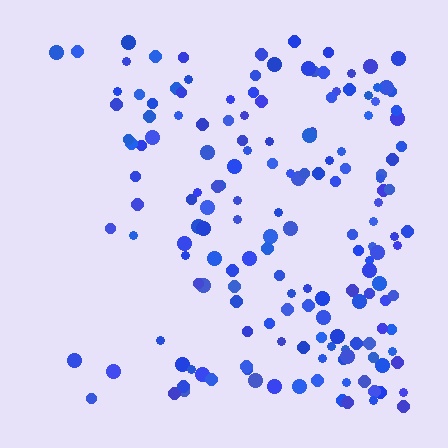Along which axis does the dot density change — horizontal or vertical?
Horizontal.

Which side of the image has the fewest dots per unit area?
The left.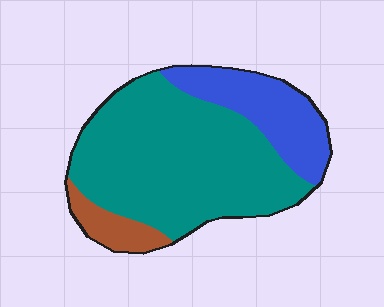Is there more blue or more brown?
Blue.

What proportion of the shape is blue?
Blue covers around 25% of the shape.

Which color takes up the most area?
Teal, at roughly 70%.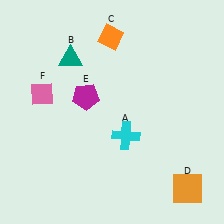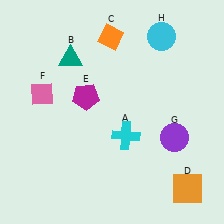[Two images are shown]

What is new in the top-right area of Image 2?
A cyan circle (H) was added in the top-right area of Image 2.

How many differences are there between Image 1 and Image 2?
There are 2 differences between the two images.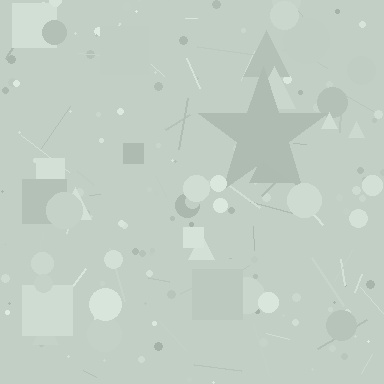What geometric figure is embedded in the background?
A star is embedded in the background.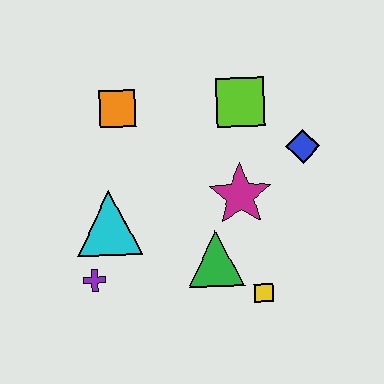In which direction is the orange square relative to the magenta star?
The orange square is to the left of the magenta star.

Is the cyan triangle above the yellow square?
Yes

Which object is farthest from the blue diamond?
The purple cross is farthest from the blue diamond.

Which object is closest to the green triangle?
The yellow square is closest to the green triangle.